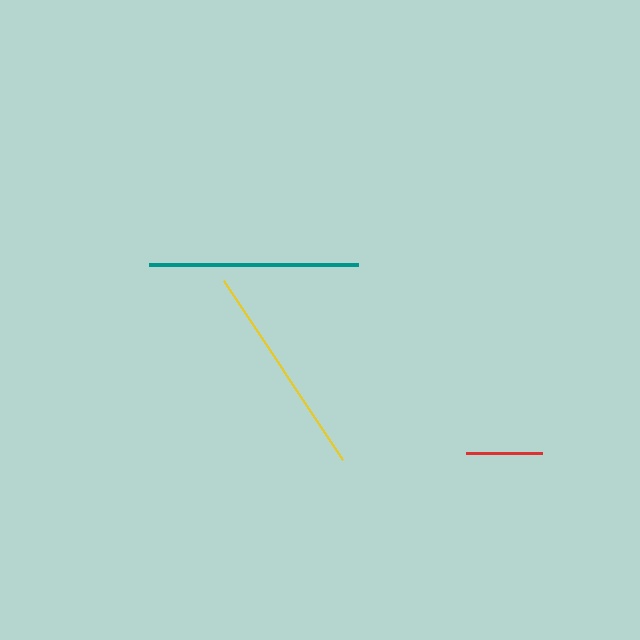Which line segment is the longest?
The yellow line is the longest at approximately 214 pixels.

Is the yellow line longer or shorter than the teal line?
The yellow line is longer than the teal line.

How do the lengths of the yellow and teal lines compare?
The yellow and teal lines are approximately the same length.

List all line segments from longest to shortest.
From longest to shortest: yellow, teal, red.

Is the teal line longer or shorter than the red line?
The teal line is longer than the red line.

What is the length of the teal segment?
The teal segment is approximately 209 pixels long.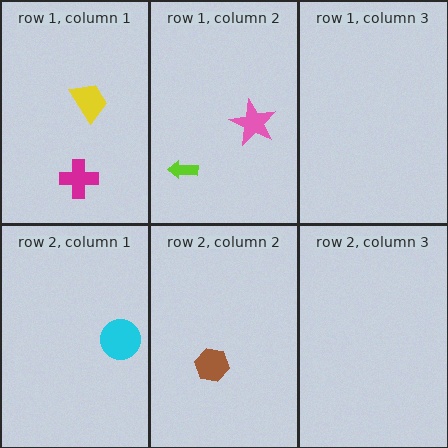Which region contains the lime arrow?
The row 1, column 2 region.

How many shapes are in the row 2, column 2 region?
1.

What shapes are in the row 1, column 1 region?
The magenta cross, the yellow trapezoid.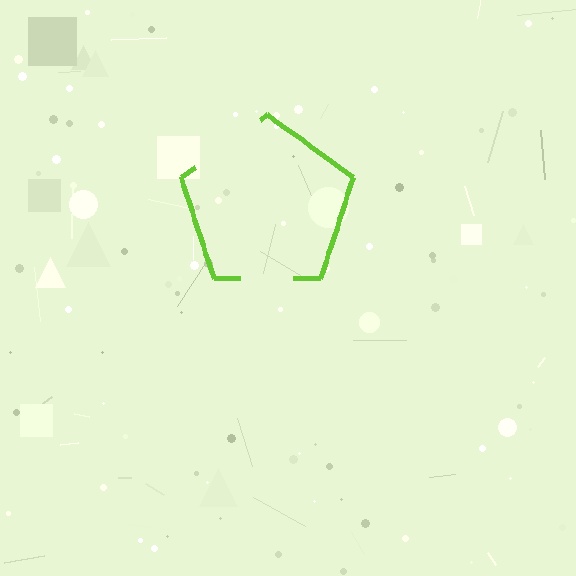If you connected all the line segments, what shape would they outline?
They would outline a pentagon.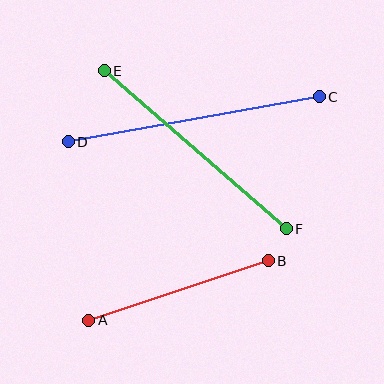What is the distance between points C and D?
The distance is approximately 255 pixels.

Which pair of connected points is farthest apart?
Points C and D are farthest apart.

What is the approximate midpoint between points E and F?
The midpoint is at approximately (195, 150) pixels.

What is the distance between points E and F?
The distance is approximately 241 pixels.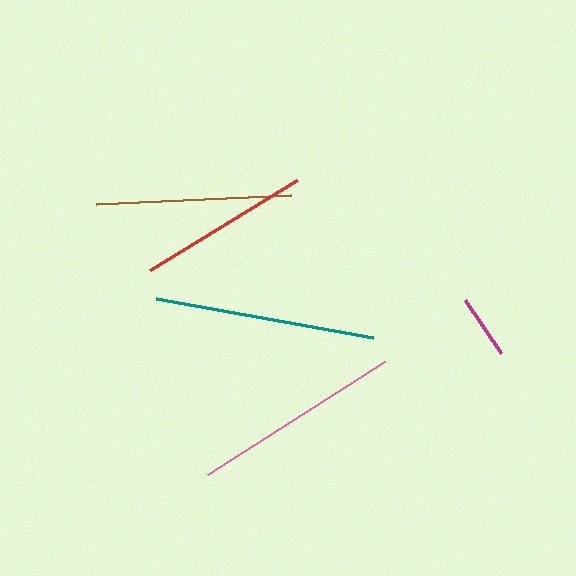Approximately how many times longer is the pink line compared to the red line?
The pink line is approximately 1.2 times the length of the red line.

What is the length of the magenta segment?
The magenta segment is approximately 65 pixels long.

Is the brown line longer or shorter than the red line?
The brown line is longer than the red line.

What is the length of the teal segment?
The teal segment is approximately 221 pixels long.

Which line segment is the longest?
The teal line is the longest at approximately 221 pixels.